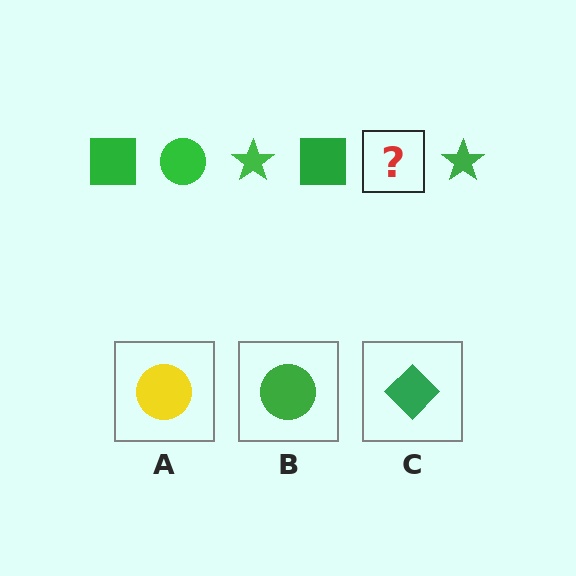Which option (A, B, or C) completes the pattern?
B.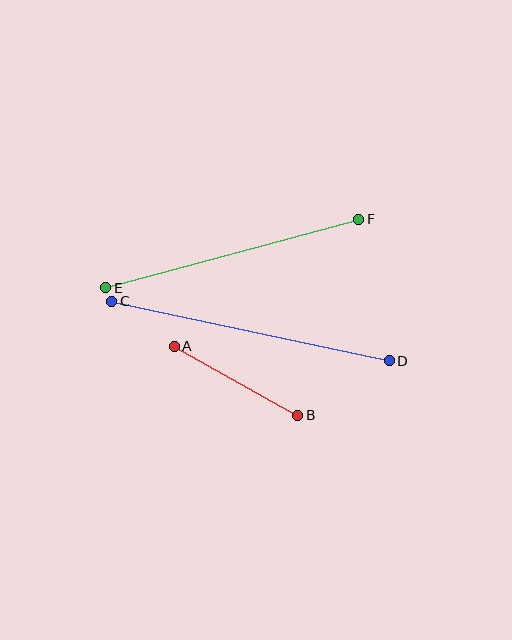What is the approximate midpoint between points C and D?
The midpoint is at approximately (250, 331) pixels.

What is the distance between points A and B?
The distance is approximately 141 pixels.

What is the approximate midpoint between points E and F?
The midpoint is at approximately (232, 254) pixels.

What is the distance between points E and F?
The distance is approximately 262 pixels.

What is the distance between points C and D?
The distance is approximately 284 pixels.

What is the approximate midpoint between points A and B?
The midpoint is at approximately (236, 381) pixels.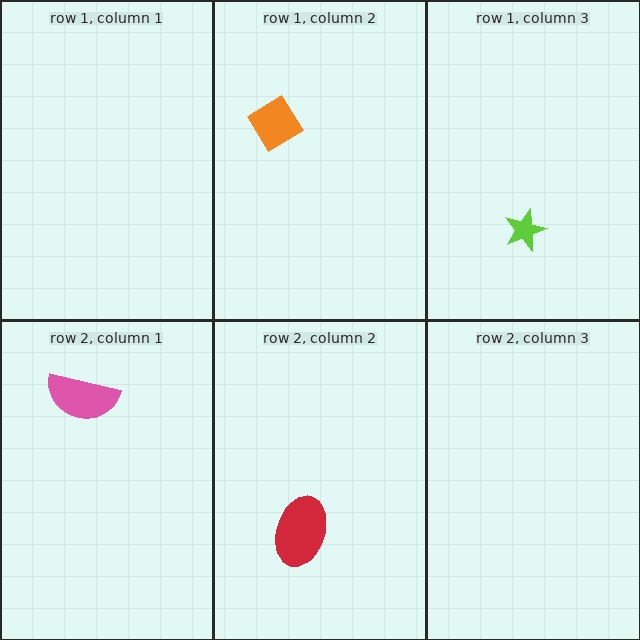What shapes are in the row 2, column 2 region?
The red ellipse.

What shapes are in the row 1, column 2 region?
The orange diamond.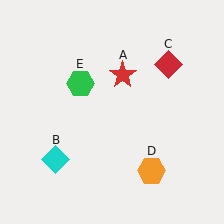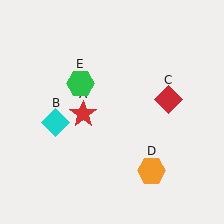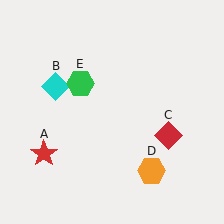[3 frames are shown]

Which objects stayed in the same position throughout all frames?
Orange hexagon (object D) and green hexagon (object E) remained stationary.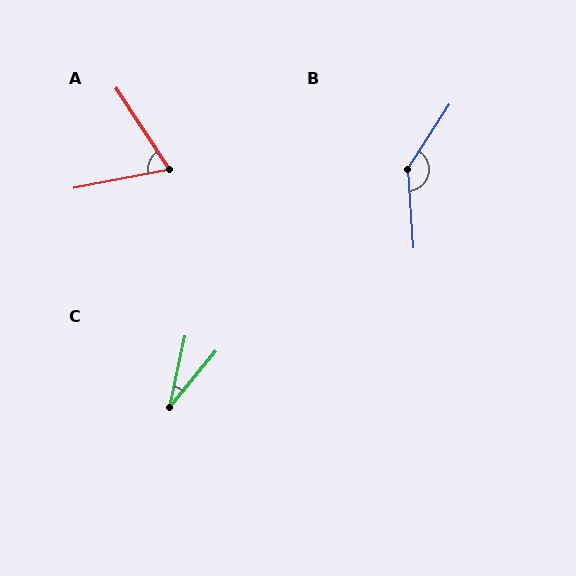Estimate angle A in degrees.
Approximately 68 degrees.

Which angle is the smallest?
C, at approximately 28 degrees.